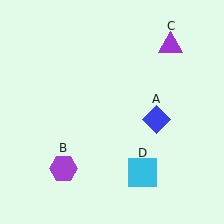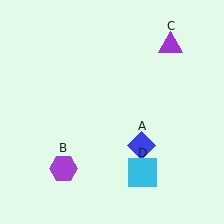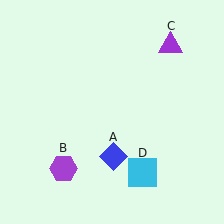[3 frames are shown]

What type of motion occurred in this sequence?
The blue diamond (object A) rotated clockwise around the center of the scene.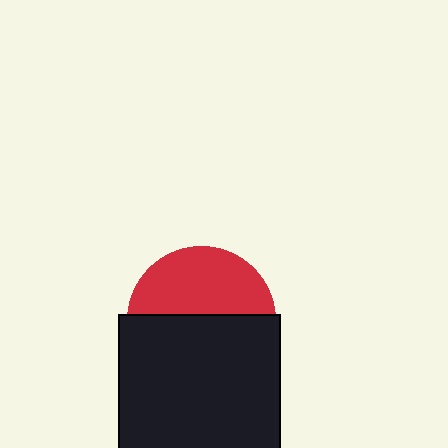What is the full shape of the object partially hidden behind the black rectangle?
The partially hidden object is a red circle.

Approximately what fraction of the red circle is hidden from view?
Roughly 56% of the red circle is hidden behind the black rectangle.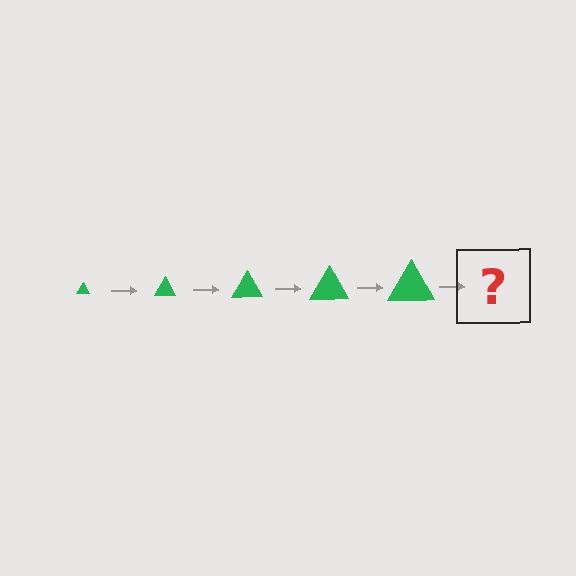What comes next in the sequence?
The next element should be a green triangle, larger than the previous one.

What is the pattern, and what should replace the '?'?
The pattern is that the triangle gets progressively larger each step. The '?' should be a green triangle, larger than the previous one.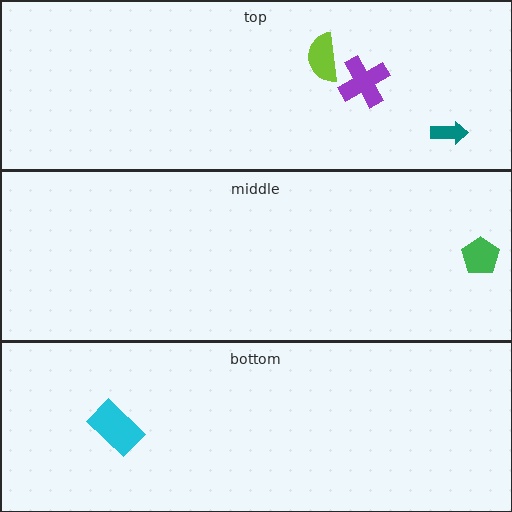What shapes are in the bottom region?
The cyan rectangle.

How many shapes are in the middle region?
1.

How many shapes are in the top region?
3.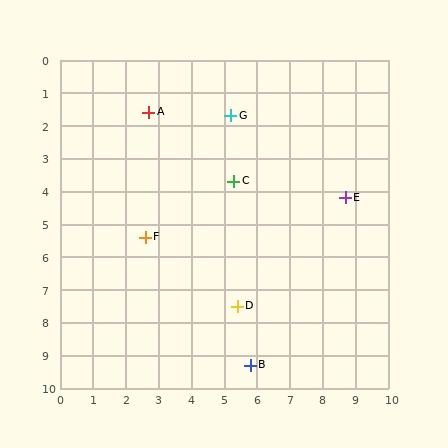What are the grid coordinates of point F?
Point F is at approximately (2.6, 5.4).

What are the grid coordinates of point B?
Point B is at approximately (5.8, 9.3).